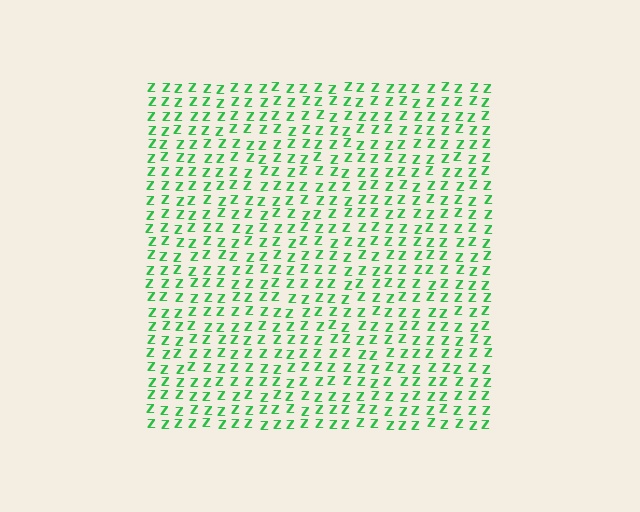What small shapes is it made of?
It is made of small letter Z's.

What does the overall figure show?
The overall figure shows a square.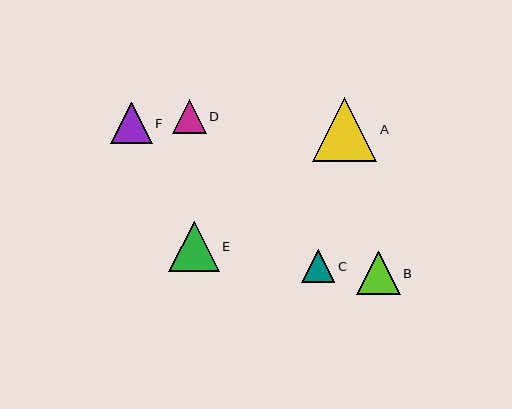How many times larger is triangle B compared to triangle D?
Triangle B is approximately 1.3 times the size of triangle D.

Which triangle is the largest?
Triangle A is the largest with a size of approximately 65 pixels.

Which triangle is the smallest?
Triangle C is the smallest with a size of approximately 33 pixels.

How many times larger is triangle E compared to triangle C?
Triangle E is approximately 1.5 times the size of triangle C.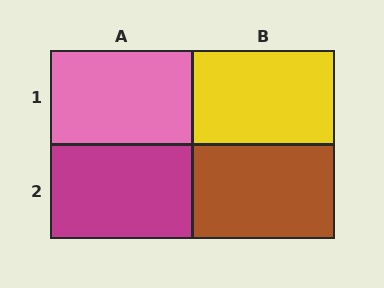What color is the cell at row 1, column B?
Yellow.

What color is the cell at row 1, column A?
Pink.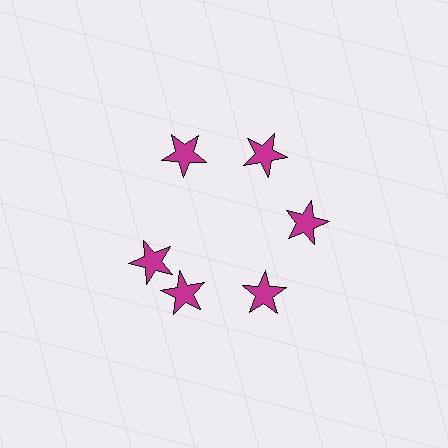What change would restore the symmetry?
The symmetry would be restored by rotating it back into even spacing with its neighbors so that all 6 stars sit at equal angles and equal distance from the center.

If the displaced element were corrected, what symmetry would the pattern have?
It would have 6-fold rotational symmetry — the pattern would map onto itself every 60 degrees.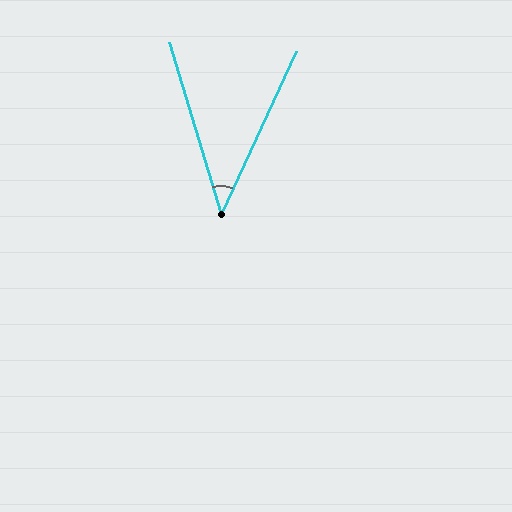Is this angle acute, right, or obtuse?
It is acute.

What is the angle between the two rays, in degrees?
Approximately 41 degrees.